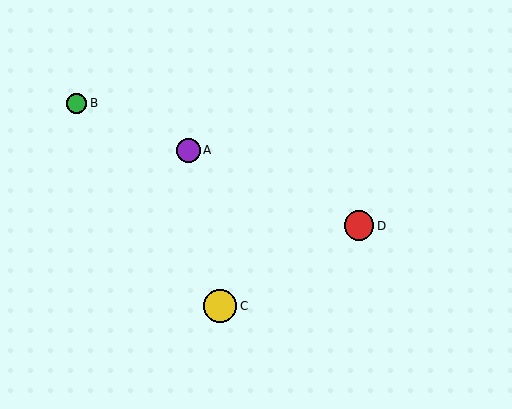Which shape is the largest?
The yellow circle (labeled C) is the largest.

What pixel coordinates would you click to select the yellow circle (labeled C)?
Click at (220, 306) to select the yellow circle C.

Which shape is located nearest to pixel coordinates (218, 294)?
The yellow circle (labeled C) at (220, 306) is nearest to that location.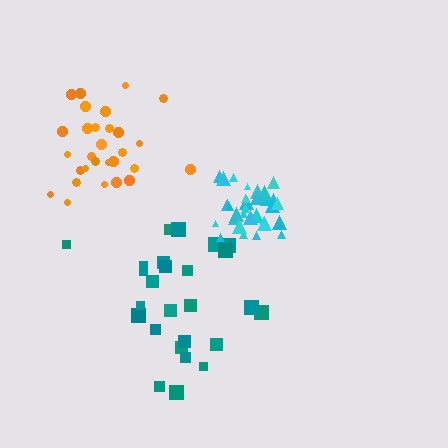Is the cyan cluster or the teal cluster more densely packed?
Cyan.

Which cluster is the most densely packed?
Cyan.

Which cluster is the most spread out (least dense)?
Teal.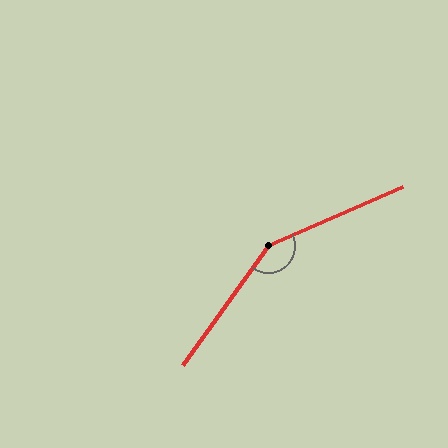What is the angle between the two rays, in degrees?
Approximately 150 degrees.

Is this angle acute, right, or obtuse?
It is obtuse.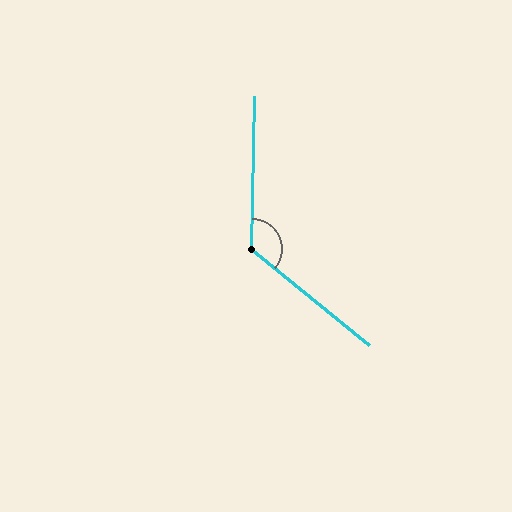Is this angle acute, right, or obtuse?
It is obtuse.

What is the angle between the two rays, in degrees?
Approximately 129 degrees.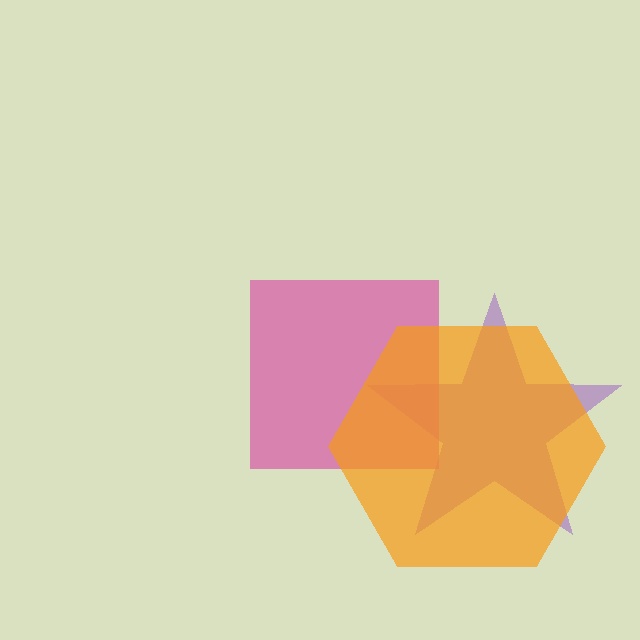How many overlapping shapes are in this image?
There are 3 overlapping shapes in the image.